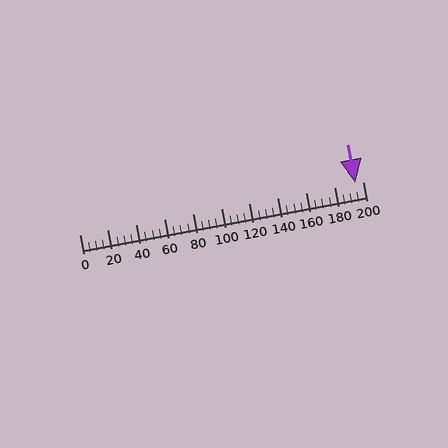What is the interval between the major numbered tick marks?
The major tick marks are spaced 20 units apart.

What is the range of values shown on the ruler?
The ruler shows values from 0 to 200.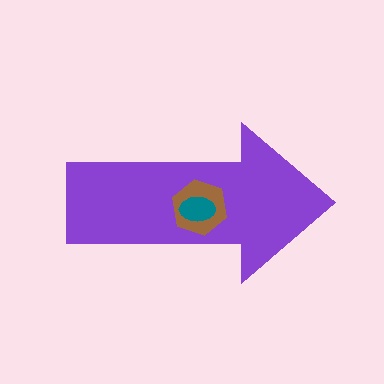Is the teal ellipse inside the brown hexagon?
Yes.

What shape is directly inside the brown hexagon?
The teal ellipse.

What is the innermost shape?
The teal ellipse.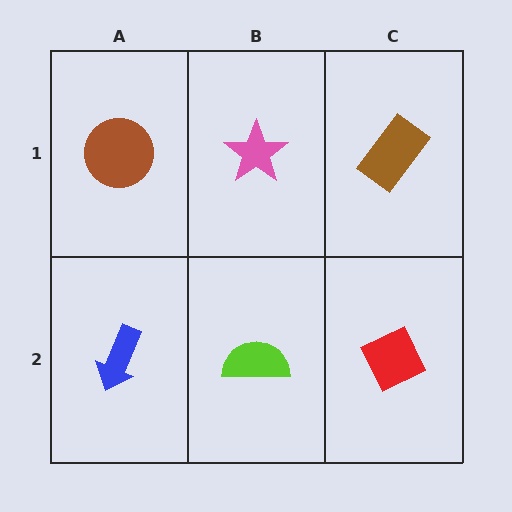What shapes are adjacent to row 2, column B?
A pink star (row 1, column B), a blue arrow (row 2, column A), a red diamond (row 2, column C).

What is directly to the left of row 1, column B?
A brown circle.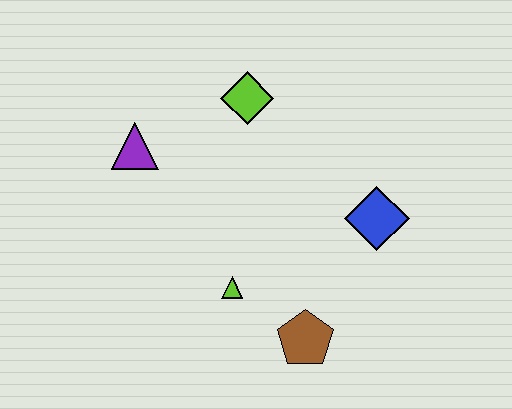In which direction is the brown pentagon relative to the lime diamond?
The brown pentagon is below the lime diamond.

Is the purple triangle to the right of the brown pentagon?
No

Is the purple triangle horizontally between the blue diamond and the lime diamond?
No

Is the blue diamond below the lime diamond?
Yes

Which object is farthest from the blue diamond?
The purple triangle is farthest from the blue diamond.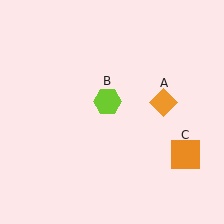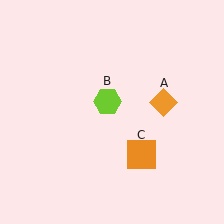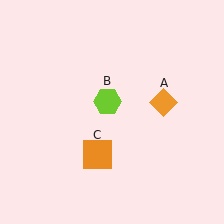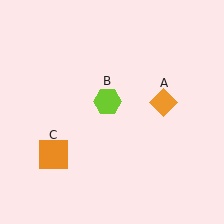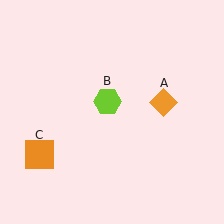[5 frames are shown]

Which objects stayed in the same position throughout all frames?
Orange diamond (object A) and lime hexagon (object B) remained stationary.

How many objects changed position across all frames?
1 object changed position: orange square (object C).